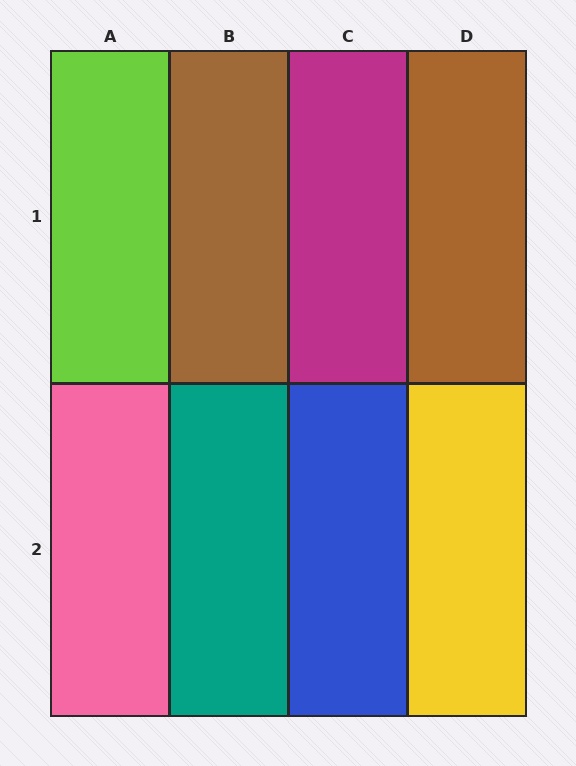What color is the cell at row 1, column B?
Brown.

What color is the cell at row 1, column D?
Brown.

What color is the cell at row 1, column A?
Lime.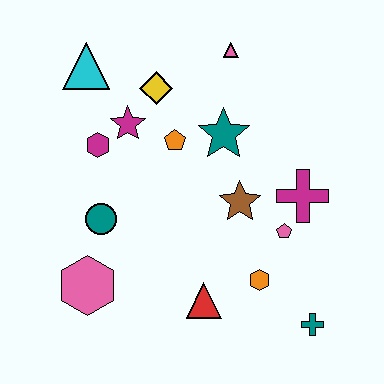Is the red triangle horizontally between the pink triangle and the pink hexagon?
Yes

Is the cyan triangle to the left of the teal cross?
Yes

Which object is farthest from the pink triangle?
The teal cross is farthest from the pink triangle.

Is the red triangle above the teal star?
No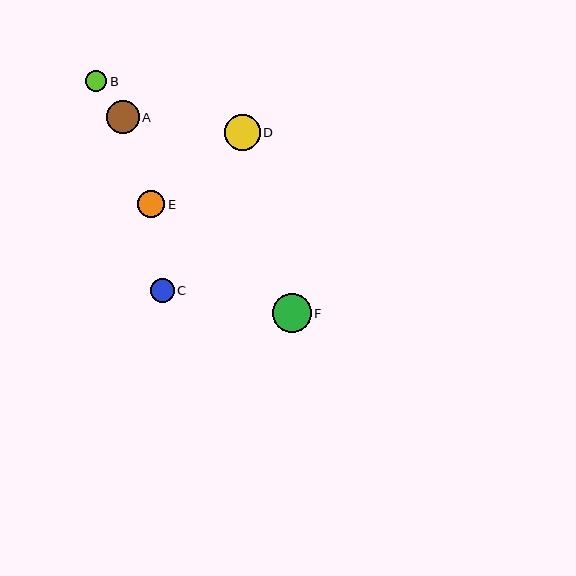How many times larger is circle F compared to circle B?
Circle F is approximately 1.9 times the size of circle B.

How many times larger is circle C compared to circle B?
Circle C is approximately 1.1 times the size of circle B.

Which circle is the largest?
Circle F is the largest with a size of approximately 39 pixels.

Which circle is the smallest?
Circle B is the smallest with a size of approximately 21 pixels.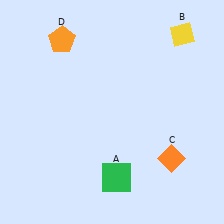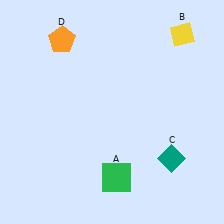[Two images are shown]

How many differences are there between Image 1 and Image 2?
There is 1 difference between the two images.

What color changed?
The diamond (C) changed from orange in Image 1 to teal in Image 2.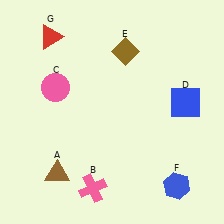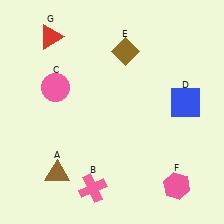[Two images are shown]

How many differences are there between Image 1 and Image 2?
There is 1 difference between the two images.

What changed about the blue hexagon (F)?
In Image 1, F is blue. In Image 2, it changed to pink.